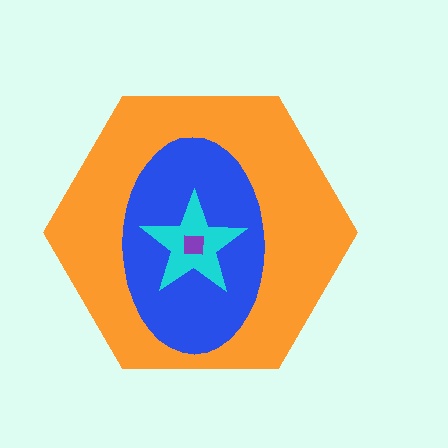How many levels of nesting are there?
4.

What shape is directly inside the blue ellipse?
The cyan star.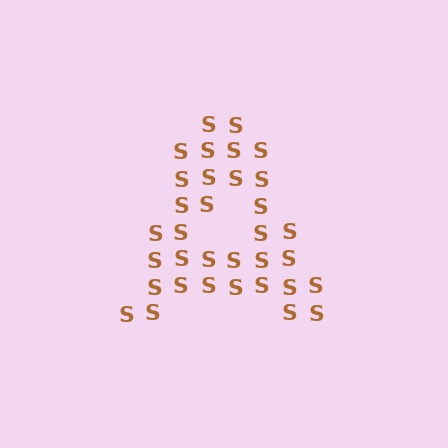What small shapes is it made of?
It is made of small letter S's.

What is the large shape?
The large shape is the letter A.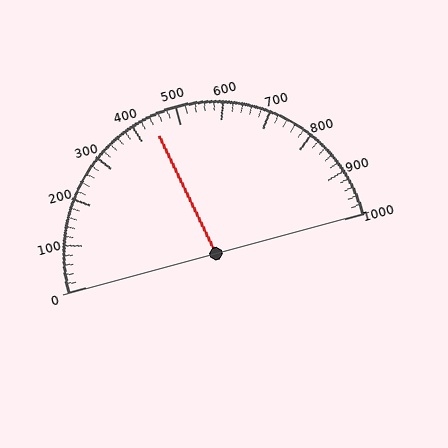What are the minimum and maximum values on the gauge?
The gauge ranges from 0 to 1000.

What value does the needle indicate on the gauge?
The needle indicates approximately 440.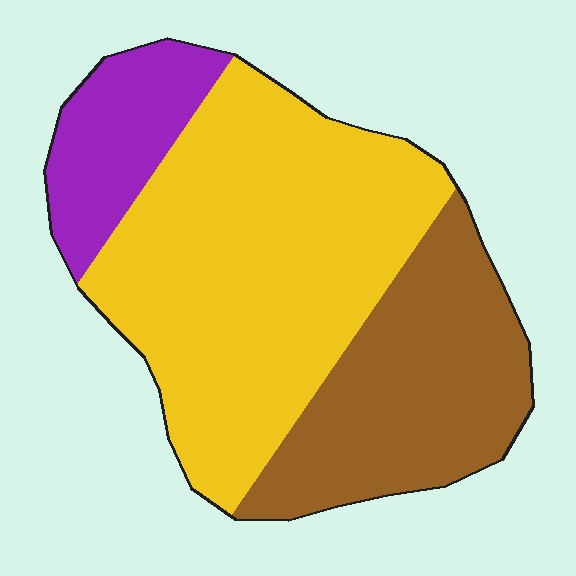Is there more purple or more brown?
Brown.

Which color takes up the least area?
Purple, at roughly 15%.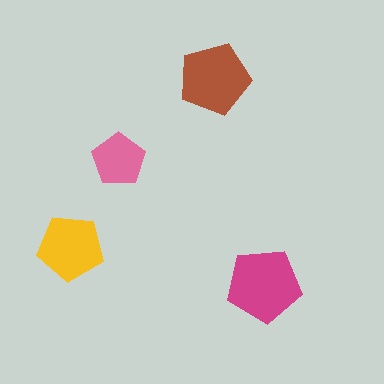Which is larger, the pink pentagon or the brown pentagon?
The brown one.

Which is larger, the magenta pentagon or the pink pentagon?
The magenta one.